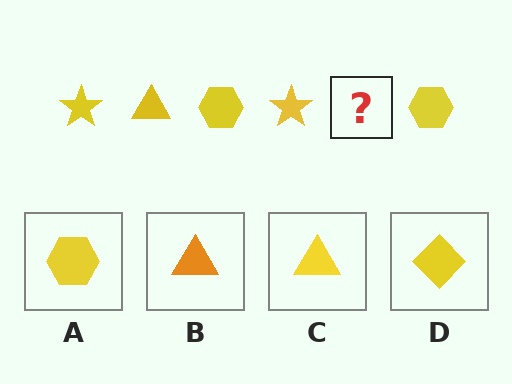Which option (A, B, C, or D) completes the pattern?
C.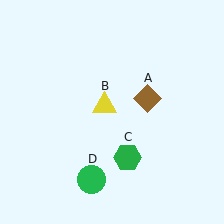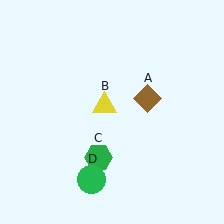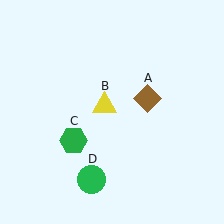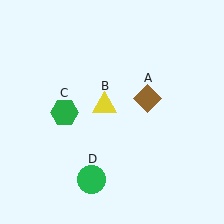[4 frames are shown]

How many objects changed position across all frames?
1 object changed position: green hexagon (object C).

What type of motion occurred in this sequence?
The green hexagon (object C) rotated clockwise around the center of the scene.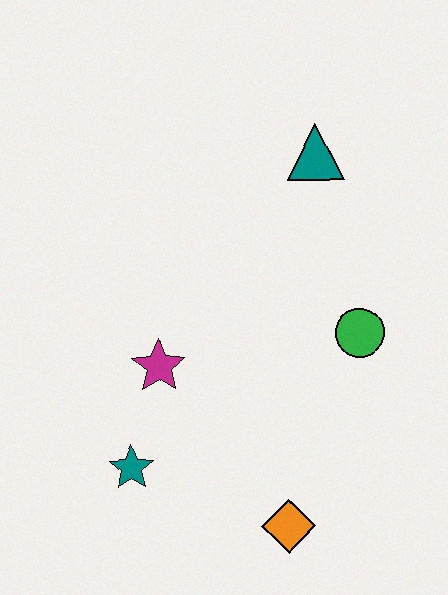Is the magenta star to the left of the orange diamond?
Yes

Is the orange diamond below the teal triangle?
Yes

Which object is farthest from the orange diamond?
The teal triangle is farthest from the orange diamond.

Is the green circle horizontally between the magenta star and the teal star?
No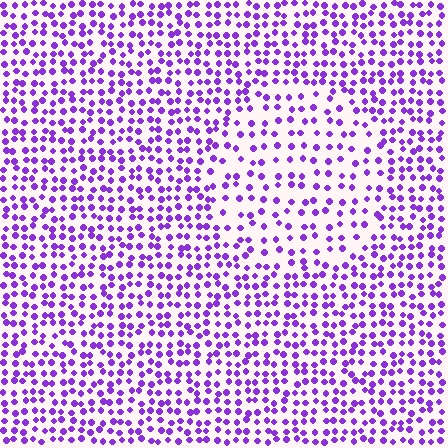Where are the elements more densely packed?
The elements are more densely packed outside the circle boundary.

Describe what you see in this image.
The image contains small purple elements arranged at two different densities. A circle-shaped region is visible where the elements are less densely packed than the surrounding area.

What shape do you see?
I see a circle.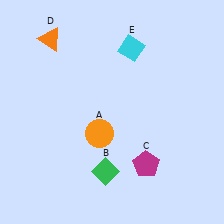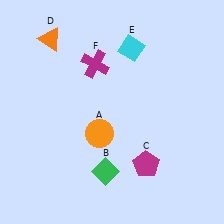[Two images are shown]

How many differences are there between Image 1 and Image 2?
There is 1 difference between the two images.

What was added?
A magenta cross (F) was added in Image 2.